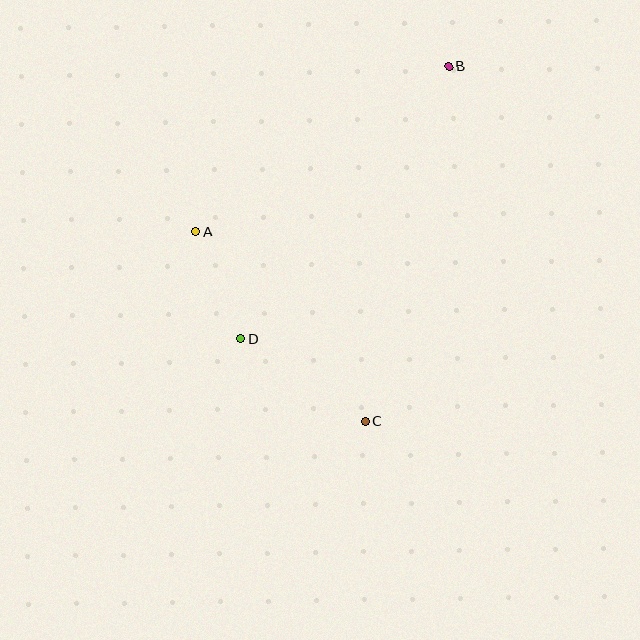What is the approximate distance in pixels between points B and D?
The distance between B and D is approximately 343 pixels.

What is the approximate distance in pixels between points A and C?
The distance between A and C is approximately 255 pixels.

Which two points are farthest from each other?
Points B and C are farthest from each other.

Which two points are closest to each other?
Points A and D are closest to each other.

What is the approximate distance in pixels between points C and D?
The distance between C and D is approximately 150 pixels.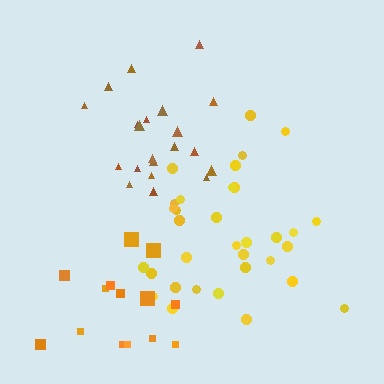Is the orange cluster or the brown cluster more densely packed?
Brown.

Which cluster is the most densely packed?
Yellow.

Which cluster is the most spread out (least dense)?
Orange.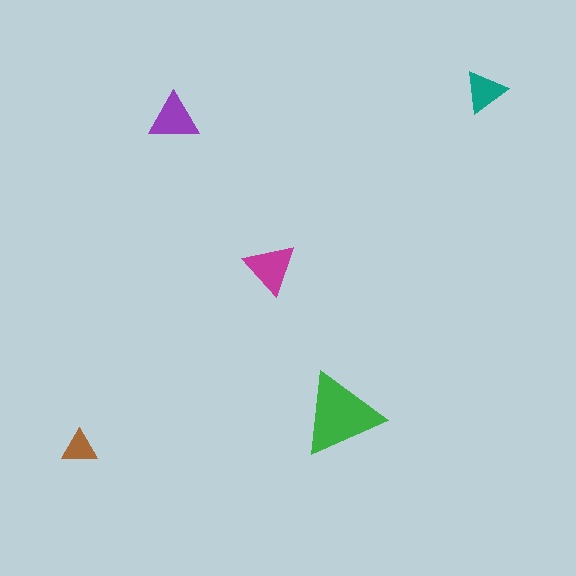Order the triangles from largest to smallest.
the green one, the magenta one, the purple one, the teal one, the brown one.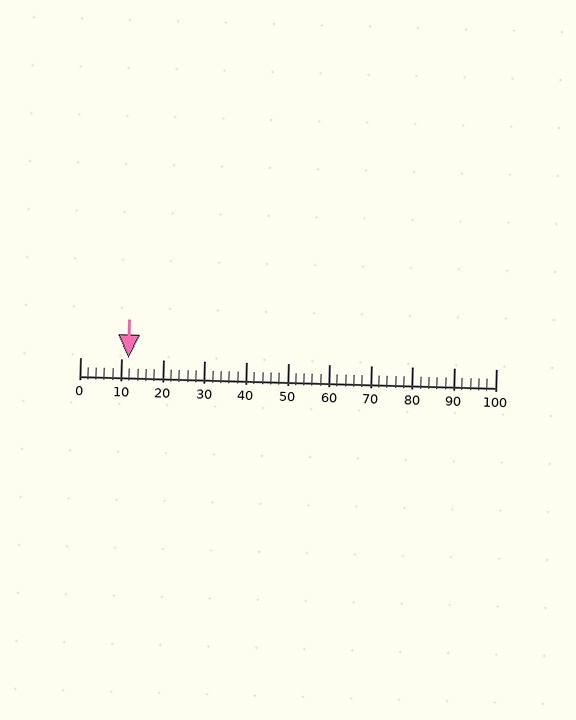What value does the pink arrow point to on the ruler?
The pink arrow points to approximately 12.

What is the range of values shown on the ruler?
The ruler shows values from 0 to 100.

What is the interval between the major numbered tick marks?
The major tick marks are spaced 10 units apart.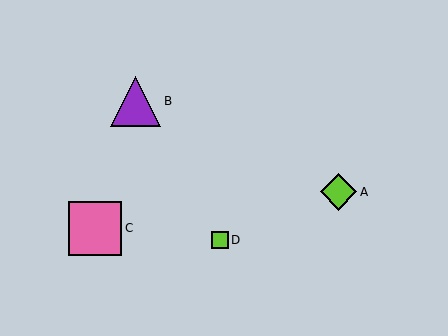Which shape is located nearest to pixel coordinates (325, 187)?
The lime diamond (labeled A) at (339, 192) is nearest to that location.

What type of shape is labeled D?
Shape D is a lime square.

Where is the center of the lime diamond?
The center of the lime diamond is at (339, 192).